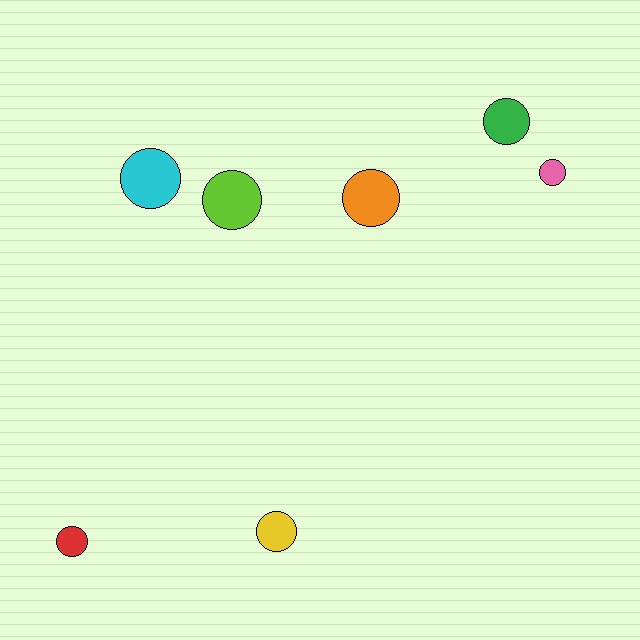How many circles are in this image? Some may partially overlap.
There are 7 circles.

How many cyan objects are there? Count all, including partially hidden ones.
There is 1 cyan object.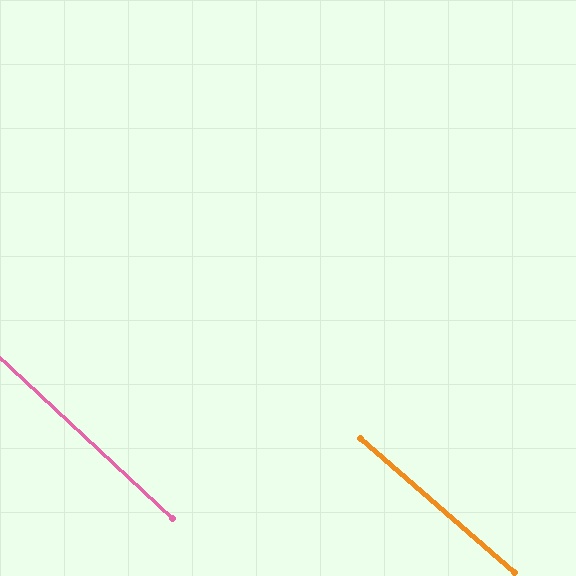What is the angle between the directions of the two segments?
Approximately 2 degrees.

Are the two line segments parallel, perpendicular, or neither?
Parallel — their directions differ by only 1.9°.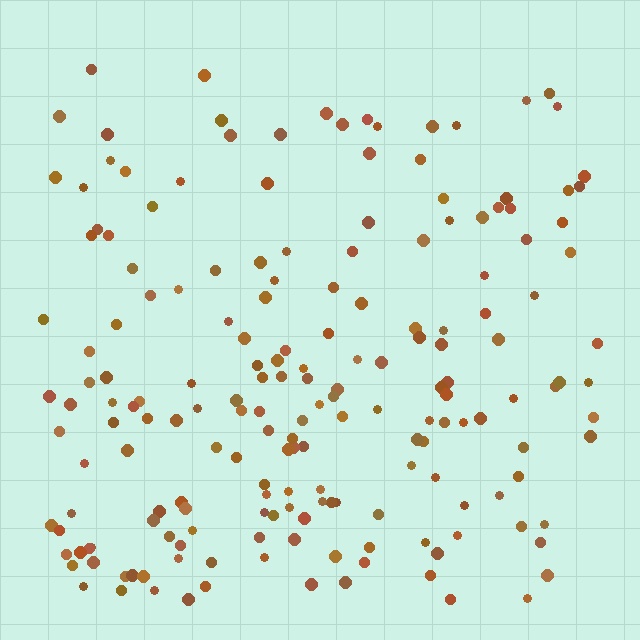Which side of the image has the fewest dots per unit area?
The top.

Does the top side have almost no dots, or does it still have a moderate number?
Still a moderate number, just noticeably fewer than the bottom.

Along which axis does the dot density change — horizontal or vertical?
Vertical.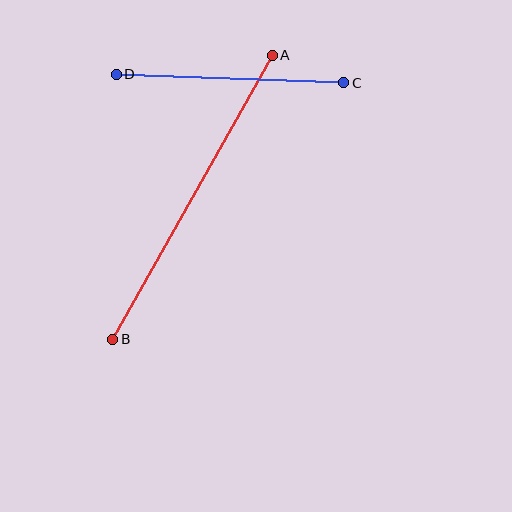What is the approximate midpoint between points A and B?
The midpoint is at approximately (192, 197) pixels.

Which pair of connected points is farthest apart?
Points A and B are farthest apart.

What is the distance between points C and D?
The distance is approximately 228 pixels.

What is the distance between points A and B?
The distance is approximately 326 pixels.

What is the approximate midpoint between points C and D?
The midpoint is at approximately (230, 78) pixels.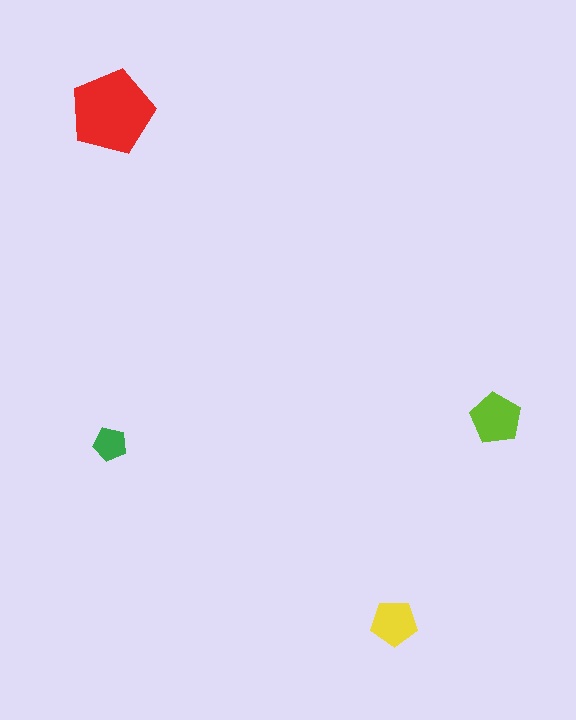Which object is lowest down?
The yellow pentagon is bottommost.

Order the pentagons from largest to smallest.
the red one, the lime one, the yellow one, the green one.